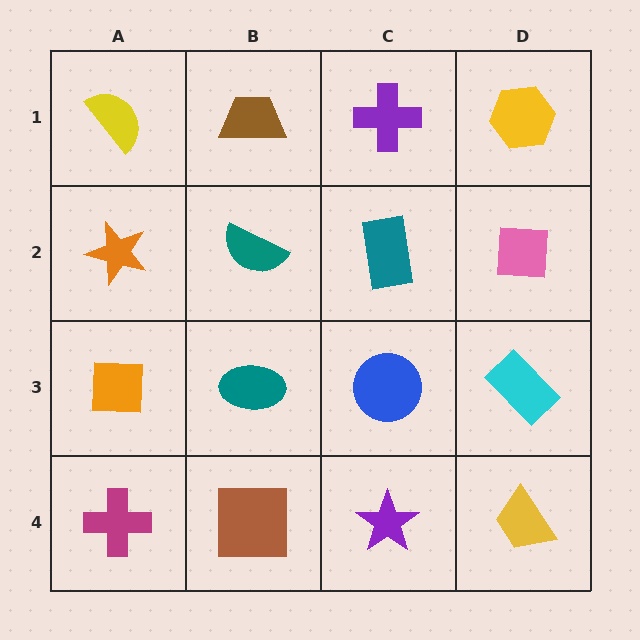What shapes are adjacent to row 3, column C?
A teal rectangle (row 2, column C), a purple star (row 4, column C), a teal ellipse (row 3, column B), a cyan rectangle (row 3, column D).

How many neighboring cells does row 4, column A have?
2.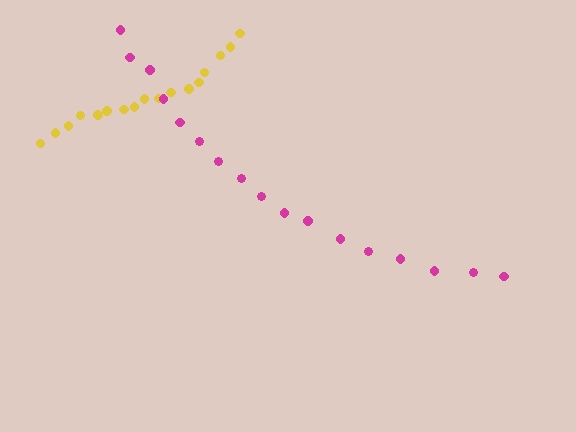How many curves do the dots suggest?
There are 2 distinct paths.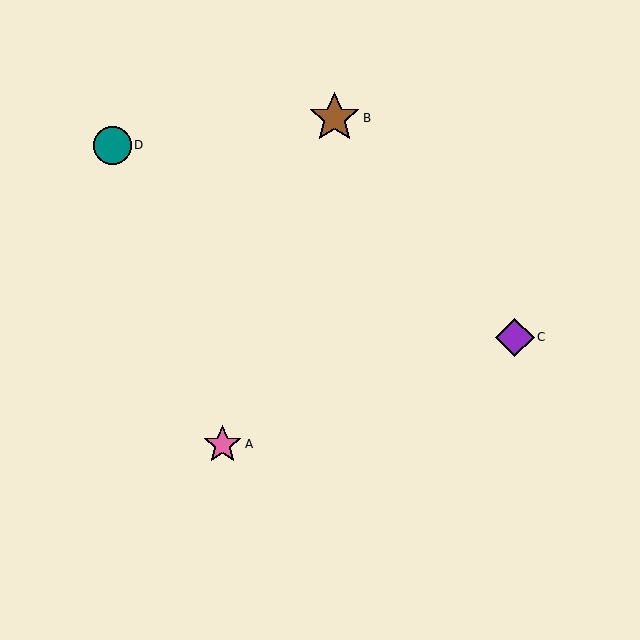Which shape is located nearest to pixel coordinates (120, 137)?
The teal circle (labeled D) at (113, 145) is nearest to that location.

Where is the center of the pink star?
The center of the pink star is at (222, 444).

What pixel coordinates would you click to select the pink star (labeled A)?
Click at (222, 444) to select the pink star A.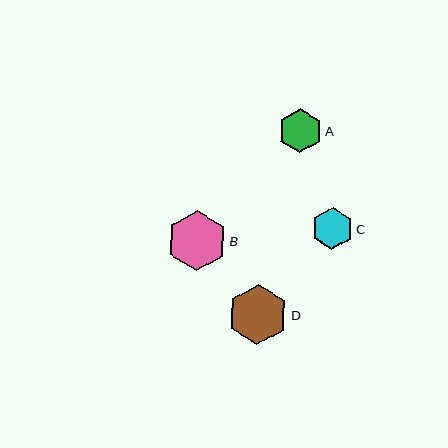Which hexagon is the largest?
Hexagon B is the largest with a size of approximately 60 pixels.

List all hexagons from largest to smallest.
From largest to smallest: B, D, A, C.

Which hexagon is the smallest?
Hexagon C is the smallest with a size of approximately 42 pixels.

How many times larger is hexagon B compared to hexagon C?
Hexagon B is approximately 1.4 times the size of hexagon C.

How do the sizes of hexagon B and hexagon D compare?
Hexagon B and hexagon D are approximately the same size.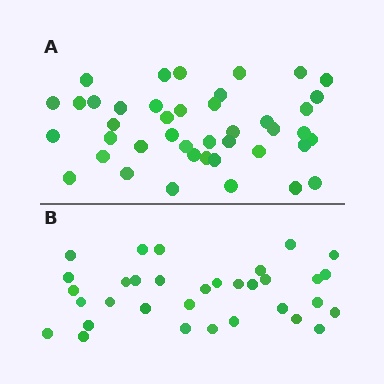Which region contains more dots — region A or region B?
Region A (the top region) has more dots.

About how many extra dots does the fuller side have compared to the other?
Region A has roughly 8 or so more dots than region B.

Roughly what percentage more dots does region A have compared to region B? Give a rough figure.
About 25% more.